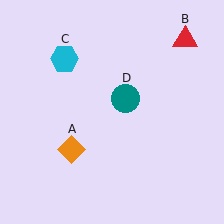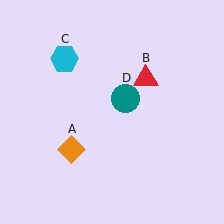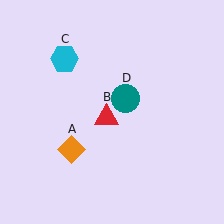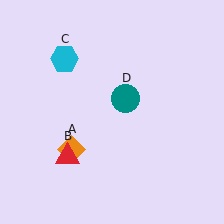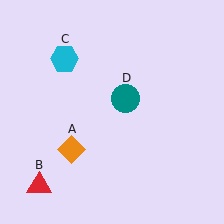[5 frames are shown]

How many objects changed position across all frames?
1 object changed position: red triangle (object B).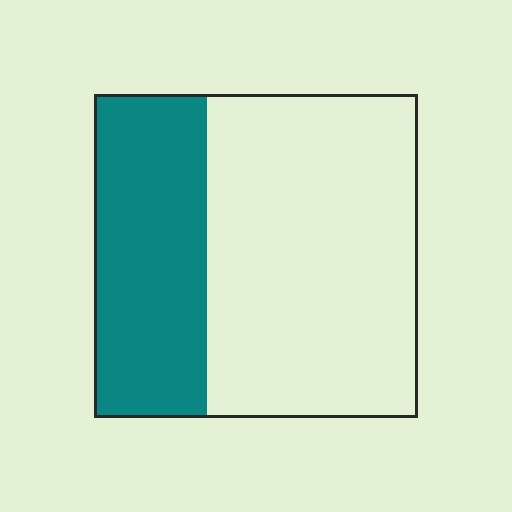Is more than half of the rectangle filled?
No.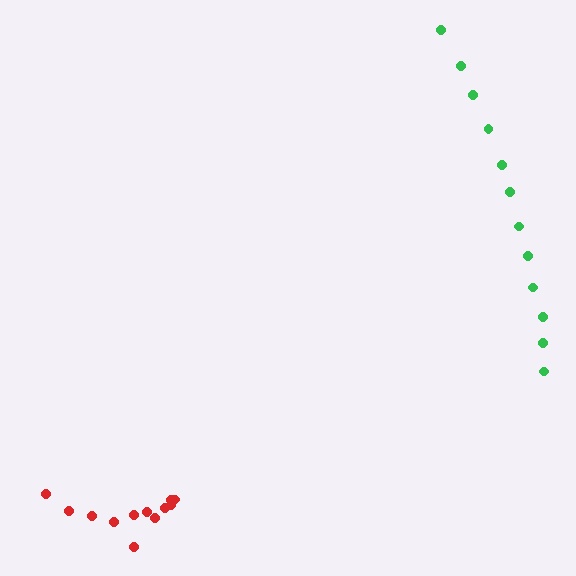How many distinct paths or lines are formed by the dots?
There are 2 distinct paths.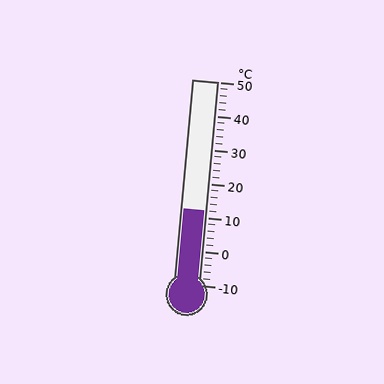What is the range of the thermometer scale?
The thermometer scale ranges from -10°C to 50°C.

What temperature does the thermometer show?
The thermometer shows approximately 12°C.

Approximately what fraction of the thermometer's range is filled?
The thermometer is filled to approximately 35% of its range.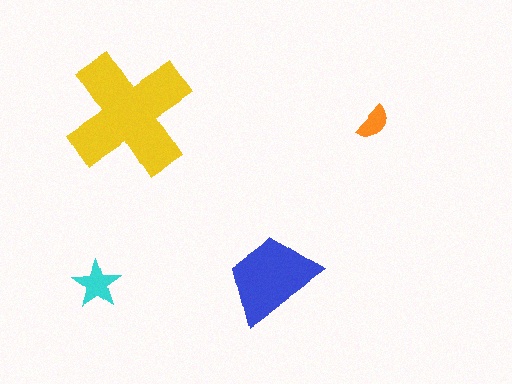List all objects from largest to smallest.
The yellow cross, the blue trapezoid, the cyan star, the orange semicircle.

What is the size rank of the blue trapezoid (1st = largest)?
2nd.